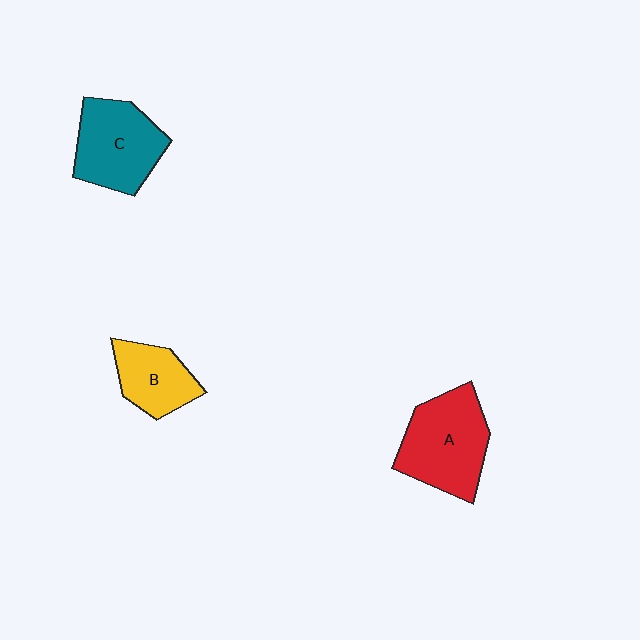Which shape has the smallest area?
Shape B (yellow).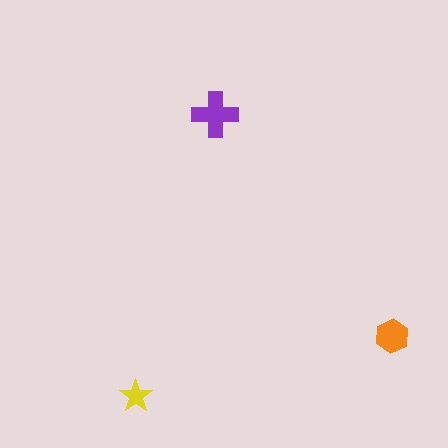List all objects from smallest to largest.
The yellow star, the orange hexagon, the purple cross.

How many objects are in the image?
There are 3 objects in the image.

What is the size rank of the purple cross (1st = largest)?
1st.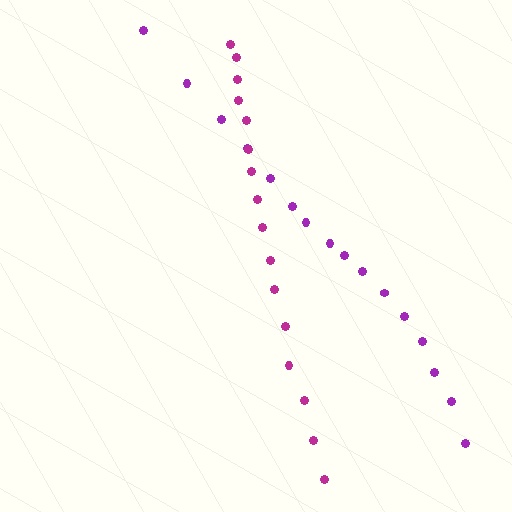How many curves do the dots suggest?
There are 2 distinct paths.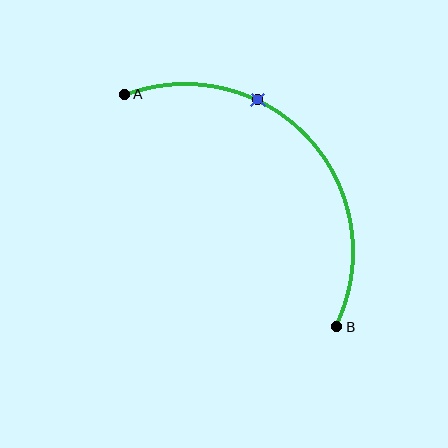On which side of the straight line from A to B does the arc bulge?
The arc bulges above and to the right of the straight line connecting A and B.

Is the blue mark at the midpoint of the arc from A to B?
No. The blue mark lies on the arc but is closer to endpoint A. The arc midpoint would be at the point on the curve equidistant along the arc from both A and B.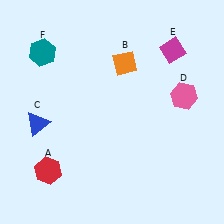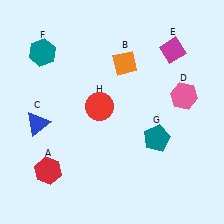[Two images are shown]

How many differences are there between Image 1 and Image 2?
There are 2 differences between the two images.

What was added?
A teal pentagon (G), a red circle (H) were added in Image 2.